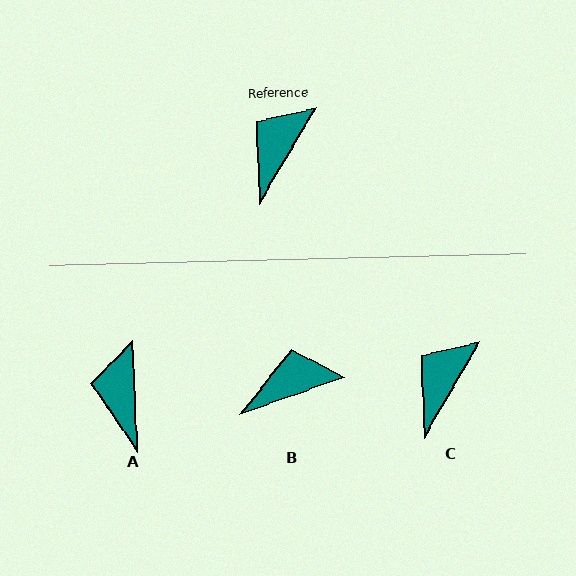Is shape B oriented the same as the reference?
No, it is off by about 40 degrees.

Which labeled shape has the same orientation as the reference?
C.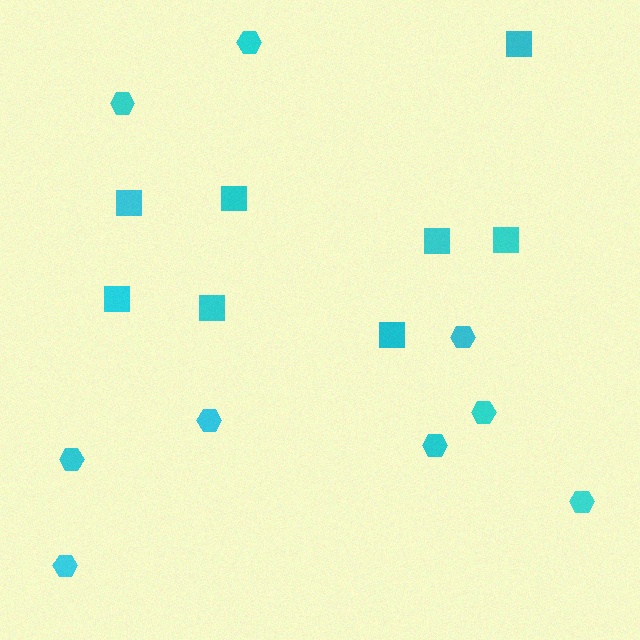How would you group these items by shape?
There are 2 groups: one group of squares (8) and one group of hexagons (9).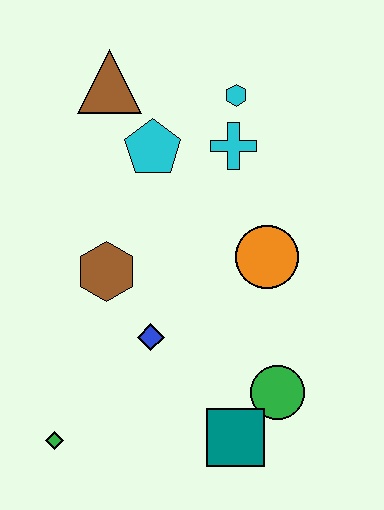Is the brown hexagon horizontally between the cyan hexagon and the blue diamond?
No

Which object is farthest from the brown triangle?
The teal square is farthest from the brown triangle.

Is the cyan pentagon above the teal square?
Yes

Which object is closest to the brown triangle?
The cyan pentagon is closest to the brown triangle.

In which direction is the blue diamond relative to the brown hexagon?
The blue diamond is below the brown hexagon.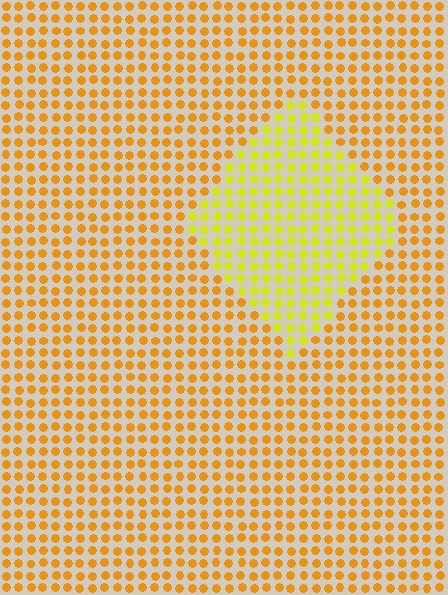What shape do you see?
I see a diamond.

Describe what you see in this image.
The image is filled with small orange elements in a uniform arrangement. A diamond-shaped region is visible where the elements are tinted to a slightly different hue, forming a subtle color boundary.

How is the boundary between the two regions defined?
The boundary is defined purely by a slight shift in hue (about 30 degrees). Spacing, size, and orientation are identical on both sides.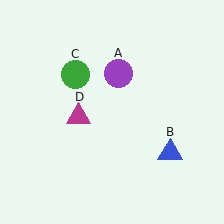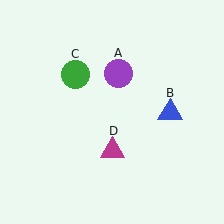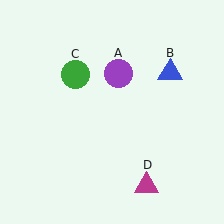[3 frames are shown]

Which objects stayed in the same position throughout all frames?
Purple circle (object A) and green circle (object C) remained stationary.